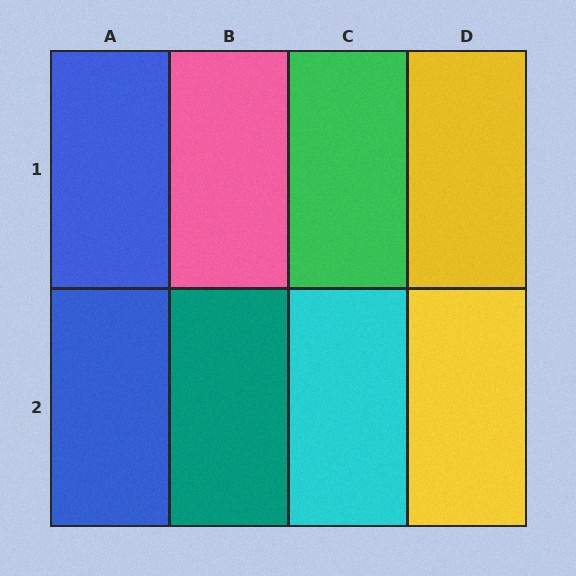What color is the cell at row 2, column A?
Blue.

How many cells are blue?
2 cells are blue.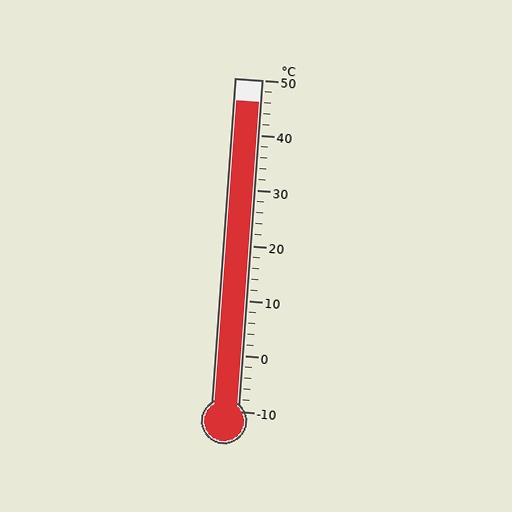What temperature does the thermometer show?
The thermometer shows approximately 46°C.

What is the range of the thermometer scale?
The thermometer scale ranges from -10°C to 50°C.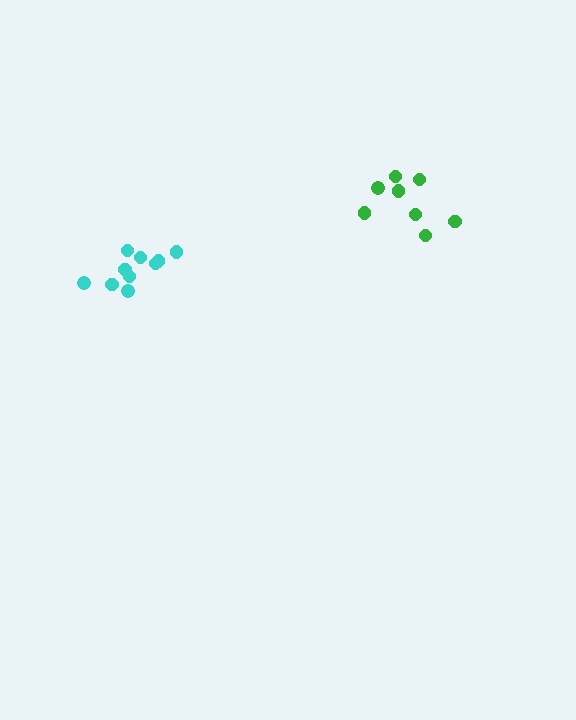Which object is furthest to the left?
The cyan cluster is leftmost.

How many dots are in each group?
Group 1: 8 dots, Group 2: 10 dots (18 total).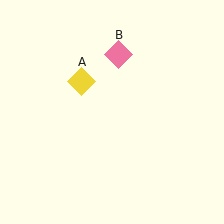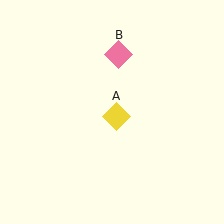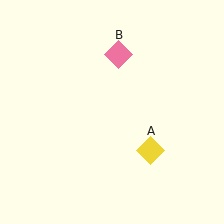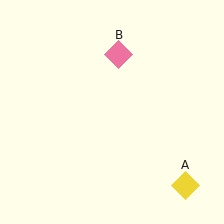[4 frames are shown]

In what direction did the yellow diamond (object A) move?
The yellow diamond (object A) moved down and to the right.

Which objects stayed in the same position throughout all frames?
Pink diamond (object B) remained stationary.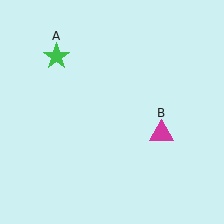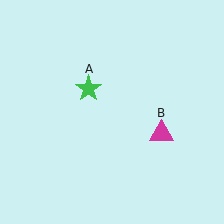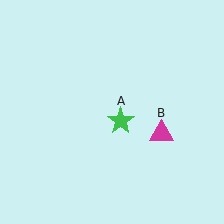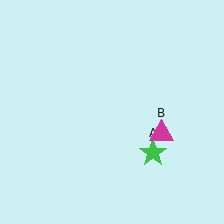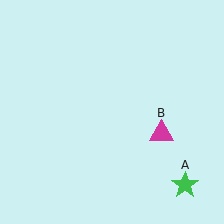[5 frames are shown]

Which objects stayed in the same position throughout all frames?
Magenta triangle (object B) remained stationary.